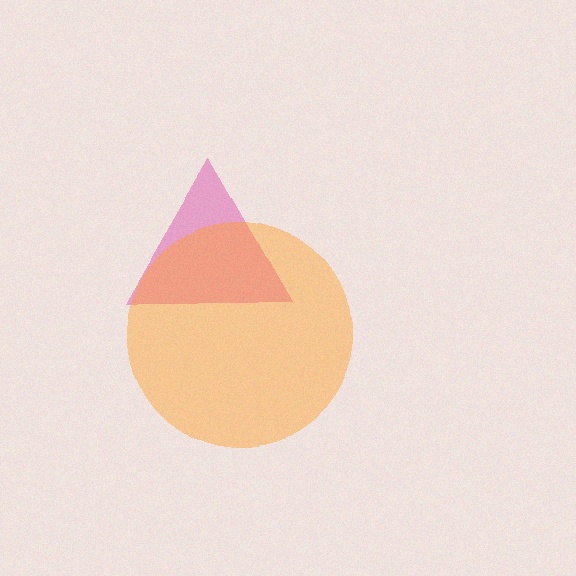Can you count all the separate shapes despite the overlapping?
Yes, there are 2 separate shapes.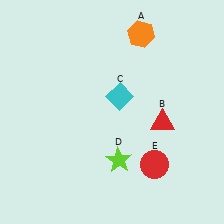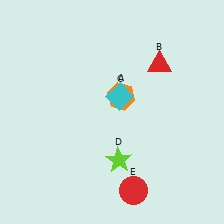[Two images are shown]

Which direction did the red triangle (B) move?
The red triangle (B) moved up.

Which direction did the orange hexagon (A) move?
The orange hexagon (A) moved down.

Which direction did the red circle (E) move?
The red circle (E) moved down.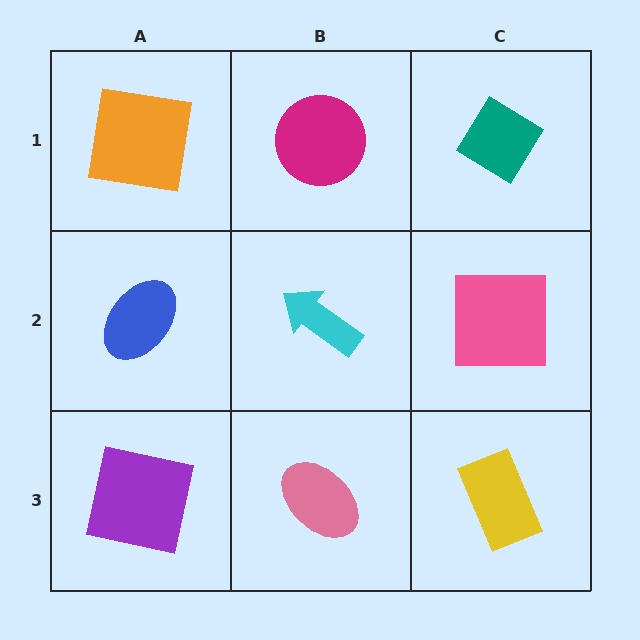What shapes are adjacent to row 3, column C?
A pink square (row 2, column C), a pink ellipse (row 3, column B).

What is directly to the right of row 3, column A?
A pink ellipse.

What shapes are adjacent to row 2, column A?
An orange square (row 1, column A), a purple square (row 3, column A), a cyan arrow (row 2, column B).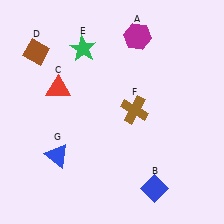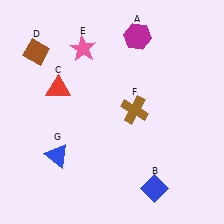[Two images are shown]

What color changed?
The star (E) changed from green in Image 1 to pink in Image 2.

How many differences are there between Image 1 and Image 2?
There is 1 difference between the two images.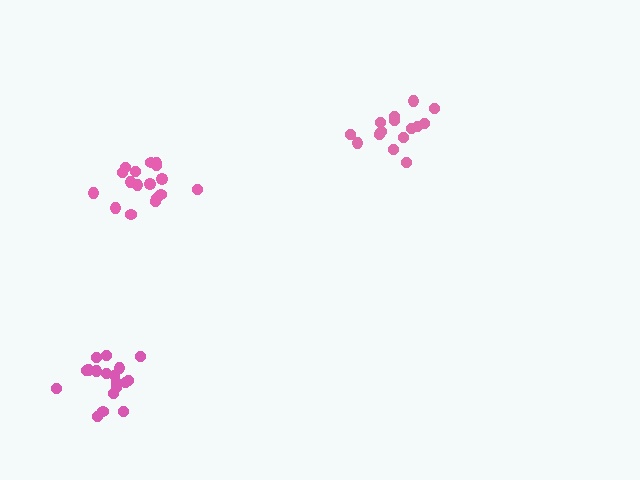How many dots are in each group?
Group 1: 17 dots, Group 2: 18 dots, Group 3: 16 dots (51 total).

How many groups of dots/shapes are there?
There are 3 groups.